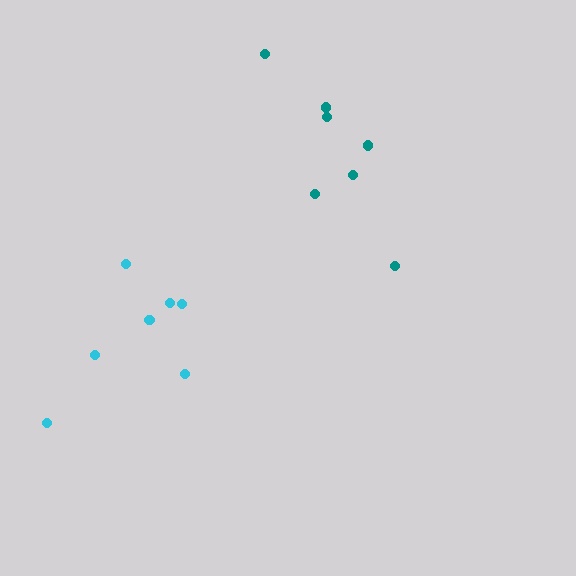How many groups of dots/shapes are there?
There are 2 groups.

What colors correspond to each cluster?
The clusters are colored: teal, cyan.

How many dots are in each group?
Group 1: 7 dots, Group 2: 7 dots (14 total).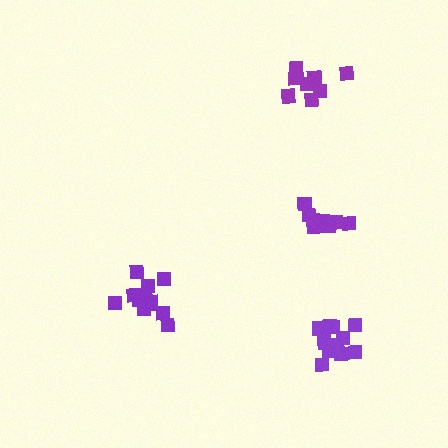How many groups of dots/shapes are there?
There are 4 groups.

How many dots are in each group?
Group 1: 9 dots, Group 2: 14 dots, Group 3: 9 dots, Group 4: 12 dots (44 total).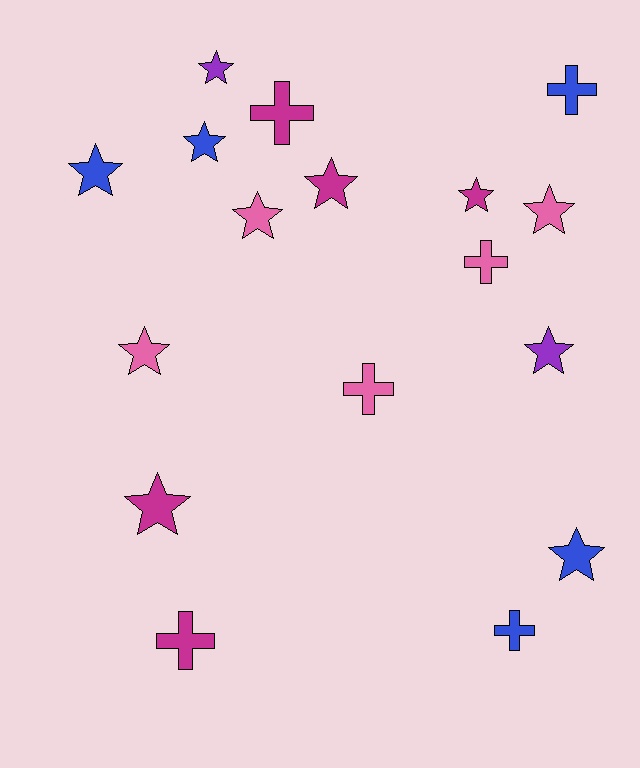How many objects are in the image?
There are 17 objects.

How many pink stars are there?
There are 3 pink stars.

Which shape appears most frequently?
Star, with 11 objects.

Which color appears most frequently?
Magenta, with 5 objects.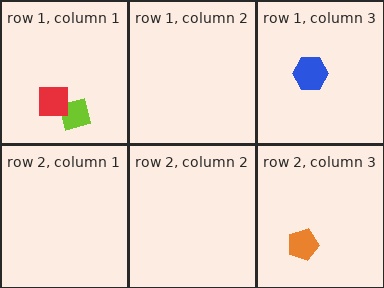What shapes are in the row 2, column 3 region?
The orange pentagon.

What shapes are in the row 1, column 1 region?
The lime square, the red square.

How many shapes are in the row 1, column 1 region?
2.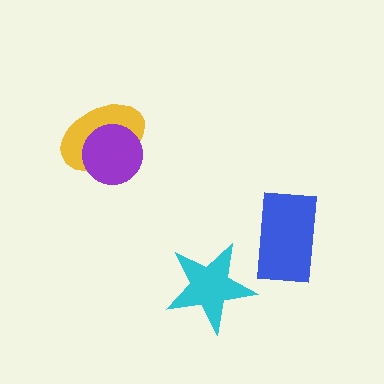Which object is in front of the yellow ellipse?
The purple circle is in front of the yellow ellipse.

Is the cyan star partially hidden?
No, no other shape covers it.